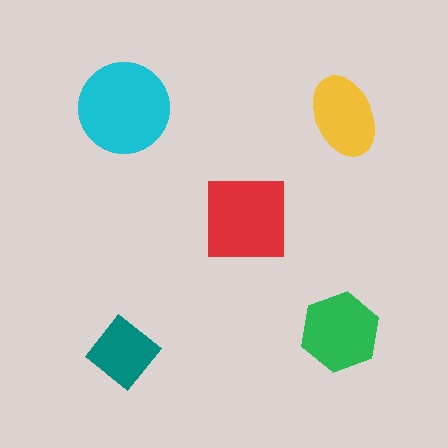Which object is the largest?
The cyan circle.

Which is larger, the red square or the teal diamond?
The red square.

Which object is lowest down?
The teal diamond is bottommost.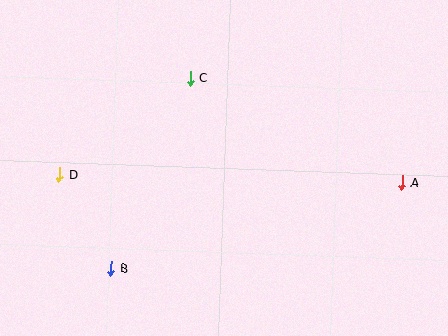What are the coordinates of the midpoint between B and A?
The midpoint between B and A is at (256, 226).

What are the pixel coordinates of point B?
Point B is at (111, 268).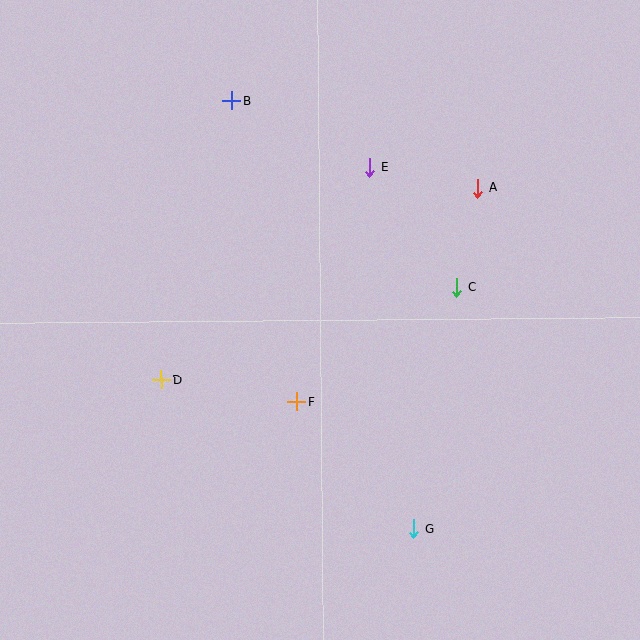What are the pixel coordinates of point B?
Point B is at (232, 100).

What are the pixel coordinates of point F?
Point F is at (296, 402).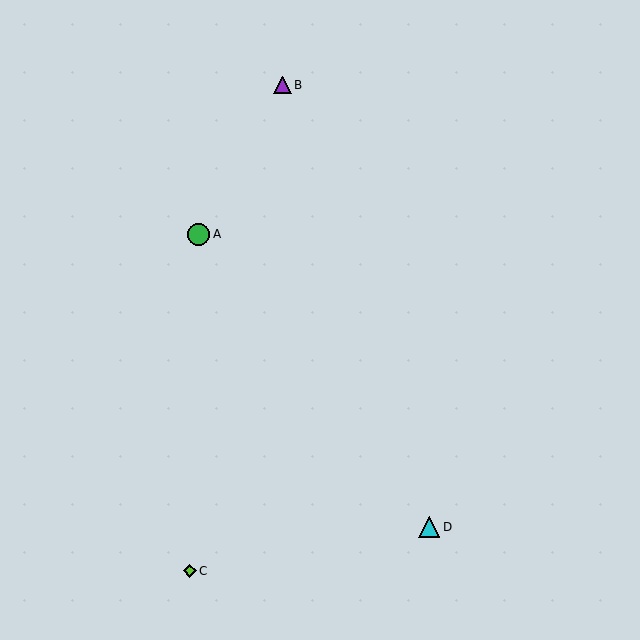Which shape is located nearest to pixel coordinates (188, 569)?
The lime diamond (labeled C) at (190, 571) is nearest to that location.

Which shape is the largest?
The green circle (labeled A) is the largest.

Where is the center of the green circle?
The center of the green circle is at (199, 234).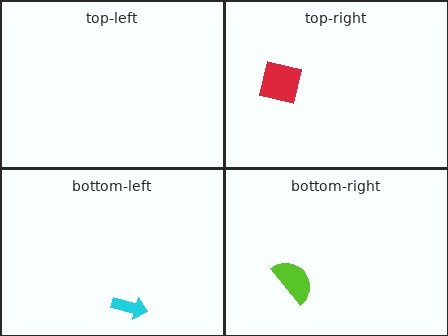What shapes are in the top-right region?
The red square.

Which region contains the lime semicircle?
The bottom-right region.